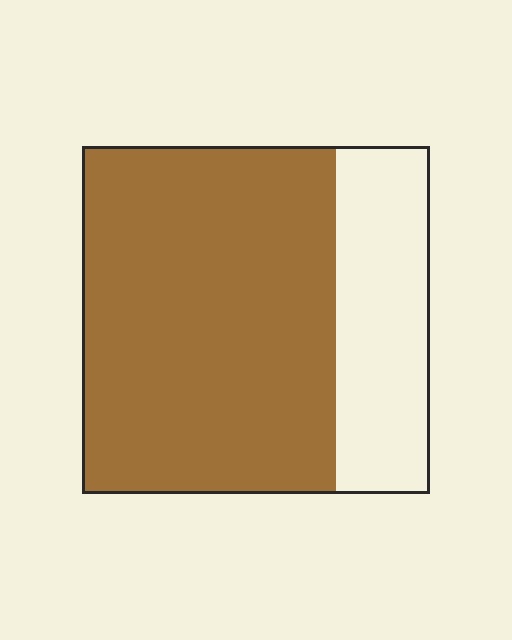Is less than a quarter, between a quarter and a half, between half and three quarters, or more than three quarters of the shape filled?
Between half and three quarters.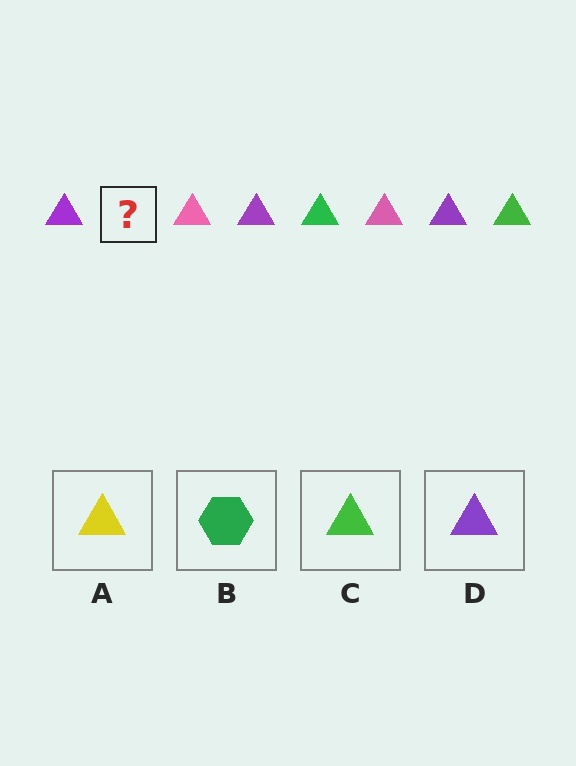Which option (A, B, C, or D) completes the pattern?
C.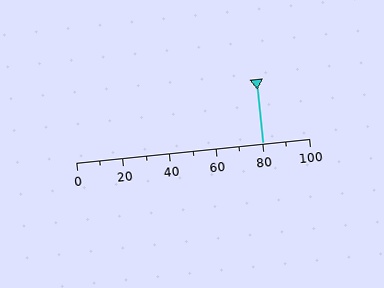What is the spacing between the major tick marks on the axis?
The major ticks are spaced 20 apart.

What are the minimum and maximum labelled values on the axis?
The axis runs from 0 to 100.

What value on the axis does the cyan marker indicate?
The marker indicates approximately 80.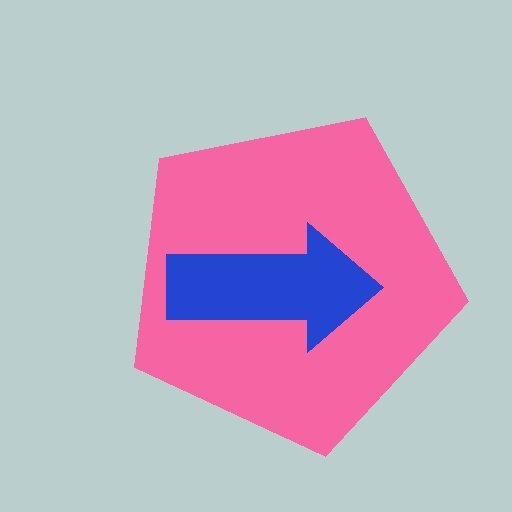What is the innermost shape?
The blue arrow.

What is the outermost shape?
The pink pentagon.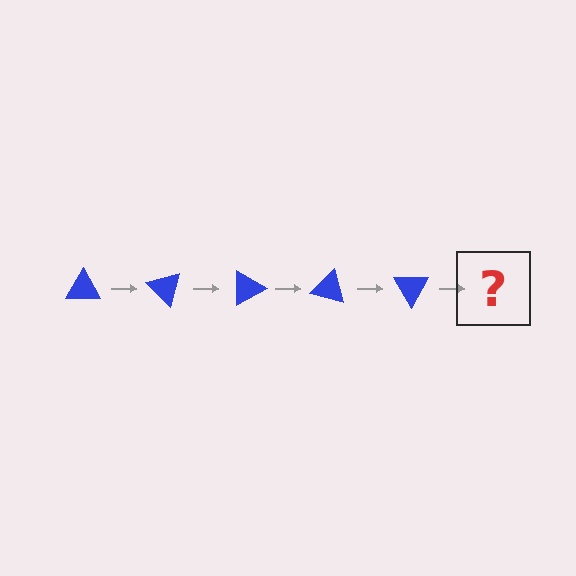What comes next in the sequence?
The next element should be a blue triangle rotated 225 degrees.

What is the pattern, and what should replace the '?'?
The pattern is that the triangle rotates 45 degrees each step. The '?' should be a blue triangle rotated 225 degrees.